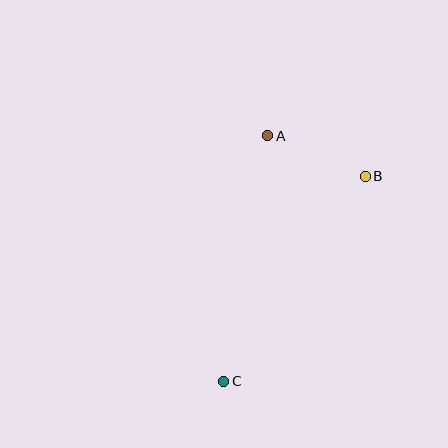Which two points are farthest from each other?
Points A and C are farthest from each other.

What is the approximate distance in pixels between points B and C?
The distance between B and C is approximately 249 pixels.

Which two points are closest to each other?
Points A and B are closest to each other.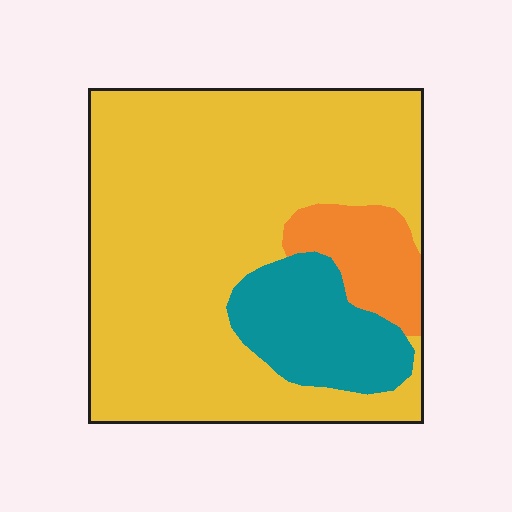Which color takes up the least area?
Orange, at roughly 10%.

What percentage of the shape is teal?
Teal covers roughly 15% of the shape.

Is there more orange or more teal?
Teal.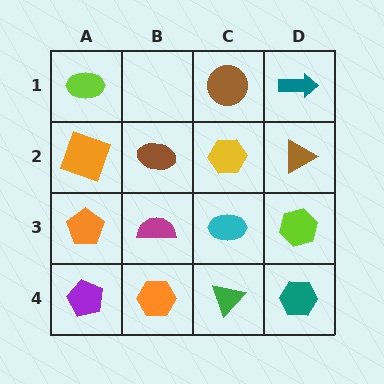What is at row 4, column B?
An orange hexagon.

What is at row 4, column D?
A teal hexagon.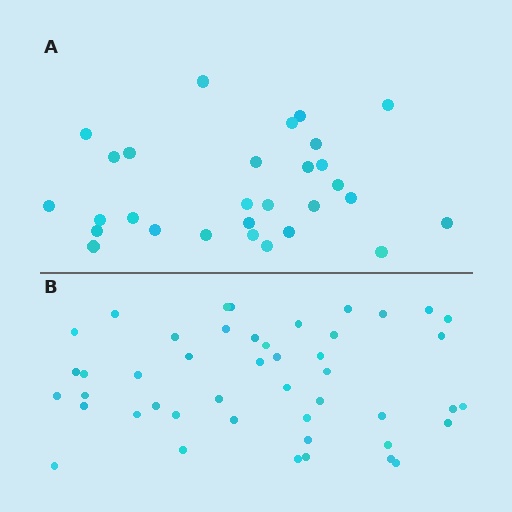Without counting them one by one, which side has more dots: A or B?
Region B (the bottom region) has more dots.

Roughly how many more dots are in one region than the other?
Region B has approximately 15 more dots than region A.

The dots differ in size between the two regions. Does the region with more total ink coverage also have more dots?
No. Region A has more total ink coverage because its dots are larger, but region B actually contains more individual dots. Total area can be misleading — the number of items is what matters here.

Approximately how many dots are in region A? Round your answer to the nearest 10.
About 30 dots. (The exact count is 29, which rounds to 30.)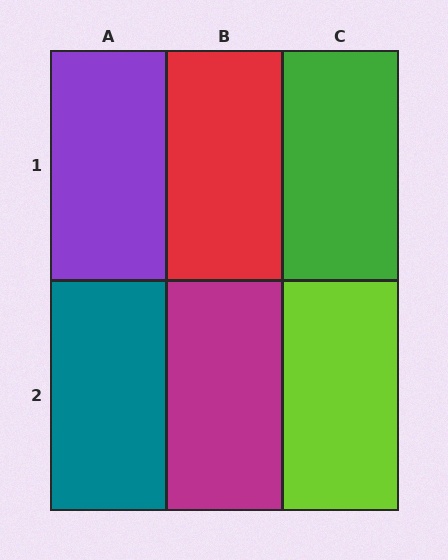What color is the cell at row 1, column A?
Purple.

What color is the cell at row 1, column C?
Green.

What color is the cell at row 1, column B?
Red.